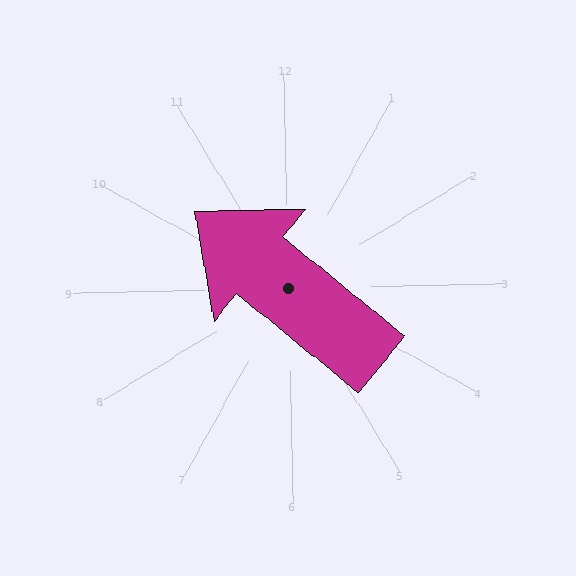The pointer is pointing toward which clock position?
Roughly 10 o'clock.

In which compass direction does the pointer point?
Northwest.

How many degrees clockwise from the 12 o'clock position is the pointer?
Approximately 310 degrees.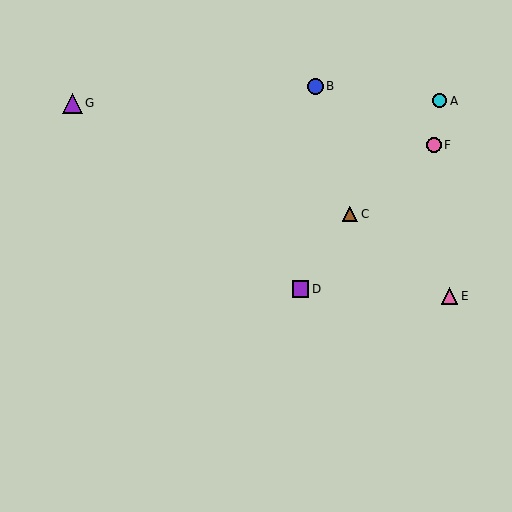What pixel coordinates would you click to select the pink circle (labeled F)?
Click at (434, 145) to select the pink circle F.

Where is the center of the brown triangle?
The center of the brown triangle is at (350, 214).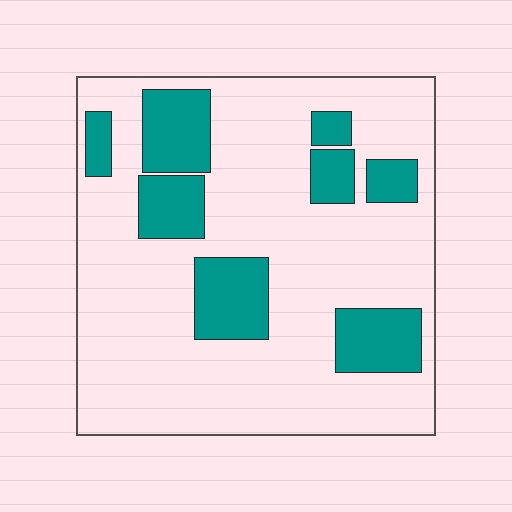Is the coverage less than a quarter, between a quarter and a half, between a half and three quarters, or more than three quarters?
Less than a quarter.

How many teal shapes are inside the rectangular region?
8.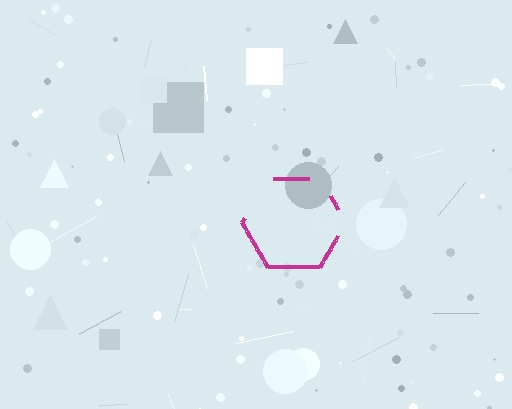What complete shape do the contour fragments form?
The contour fragments form a hexagon.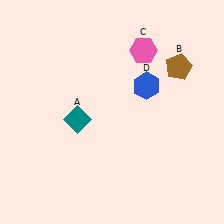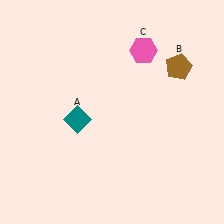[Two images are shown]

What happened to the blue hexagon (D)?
The blue hexagon (D) was removed in Image 2. It was in the top-right area of Image 1.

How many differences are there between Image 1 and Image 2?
There is 1 difference between the two images.